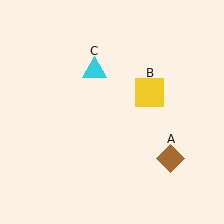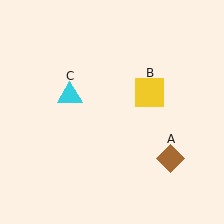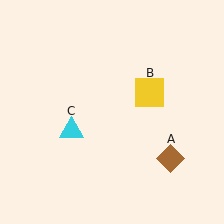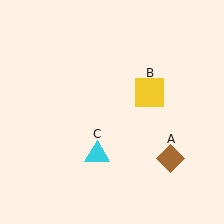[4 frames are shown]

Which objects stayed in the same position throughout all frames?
Brown diamond (object A) and yellow square (object B) remained stationary.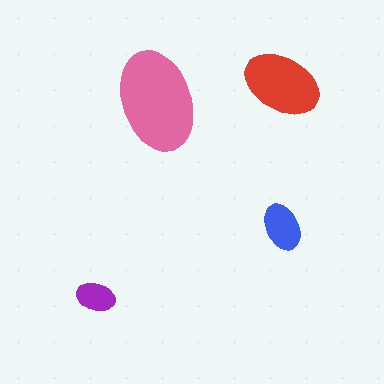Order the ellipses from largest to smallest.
the pink one, the red one, the blue one, the purple one.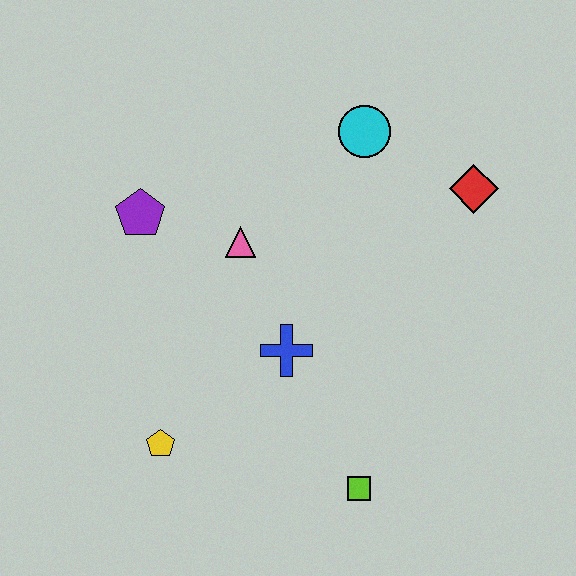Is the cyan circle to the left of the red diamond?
Yes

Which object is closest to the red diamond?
The cyan circle is closest to the red diamond.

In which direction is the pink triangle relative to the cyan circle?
The pink triangle is to the left of the cyan circle.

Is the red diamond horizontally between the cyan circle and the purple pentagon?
No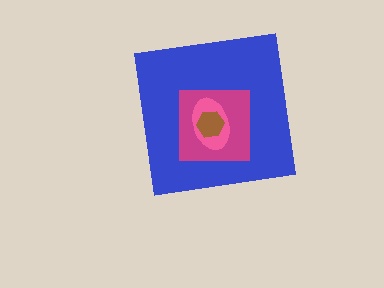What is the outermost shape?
The blue square.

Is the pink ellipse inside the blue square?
Yes.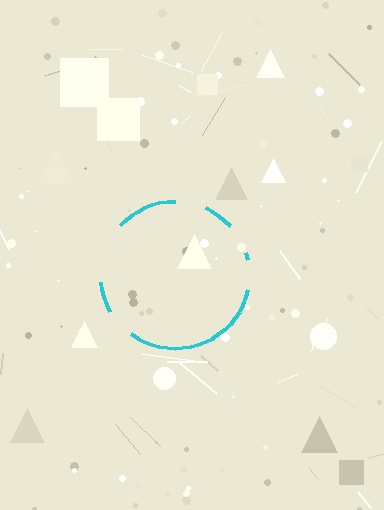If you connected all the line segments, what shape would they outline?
They would outline a circle.